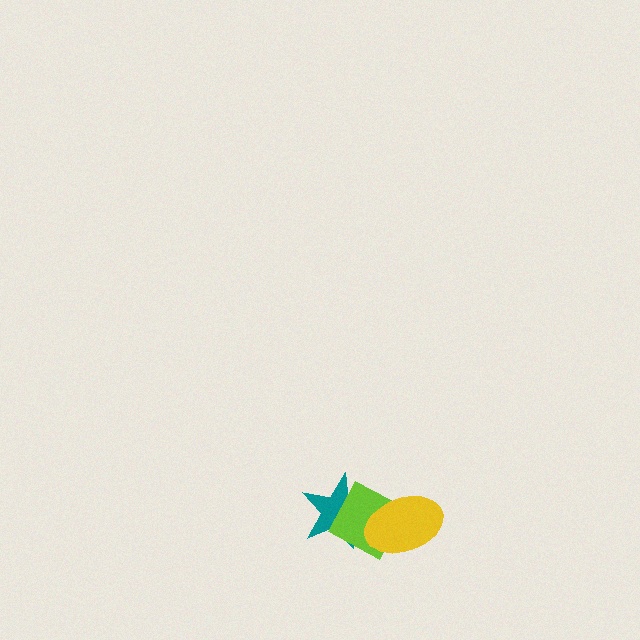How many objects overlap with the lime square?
2 objects overlap with the lime square.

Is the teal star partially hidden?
Yes, it is partially covered by another shape.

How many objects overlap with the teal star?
2 objects overlap with the teal star.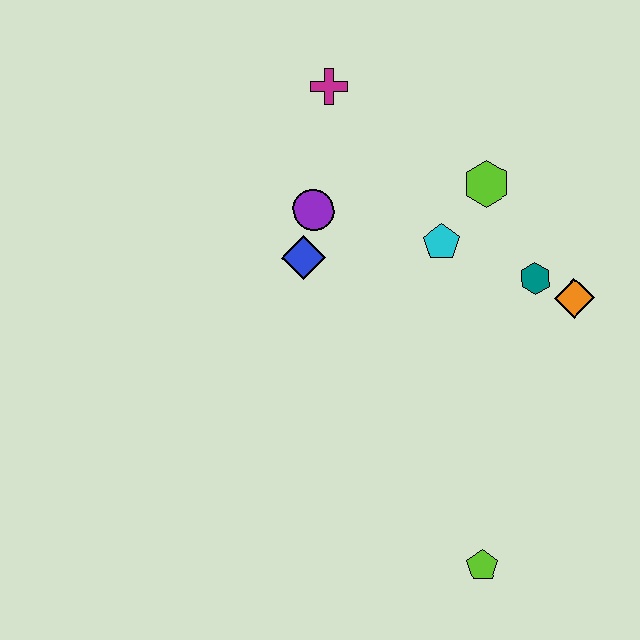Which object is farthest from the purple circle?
The lime pentagon is farthest from the purple circle.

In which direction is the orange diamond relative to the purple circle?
The orange diamond is to the right of the purple circle.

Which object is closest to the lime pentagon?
The orange diamond is closest to the lime pentagon.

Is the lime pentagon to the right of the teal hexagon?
No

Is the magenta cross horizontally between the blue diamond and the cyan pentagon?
Yes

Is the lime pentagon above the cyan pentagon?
No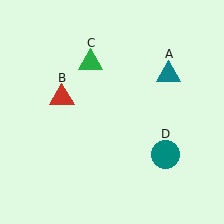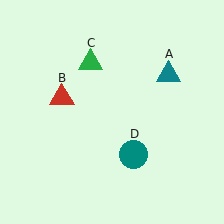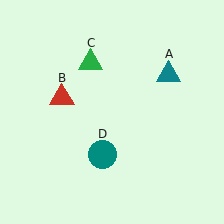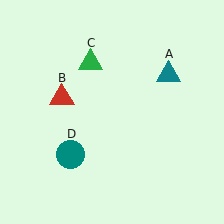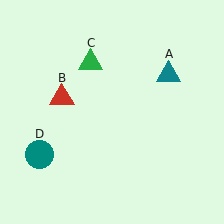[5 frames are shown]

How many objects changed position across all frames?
1 object changed position: teal circle (object D).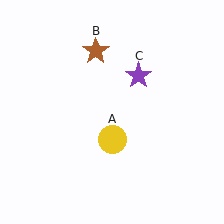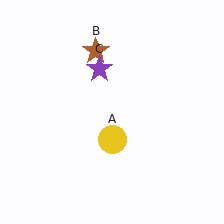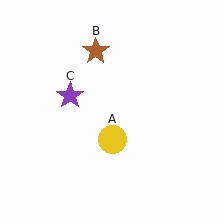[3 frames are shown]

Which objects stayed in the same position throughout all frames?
Yellow circle (object A) and brown star (object B) remained stationary.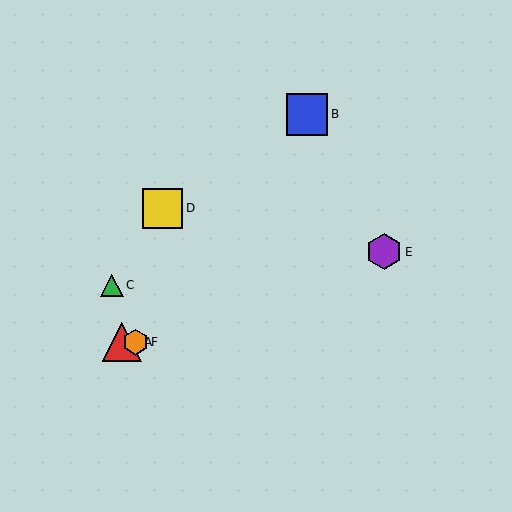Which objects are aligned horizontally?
Objects A, F are aligned horizontally.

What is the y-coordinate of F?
Object F is at y≈342.